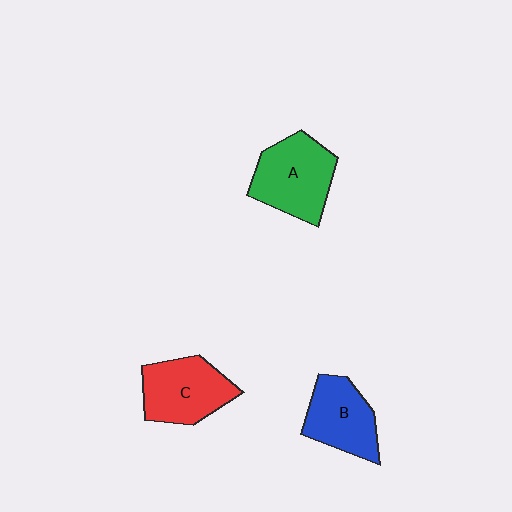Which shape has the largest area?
Shape A (green).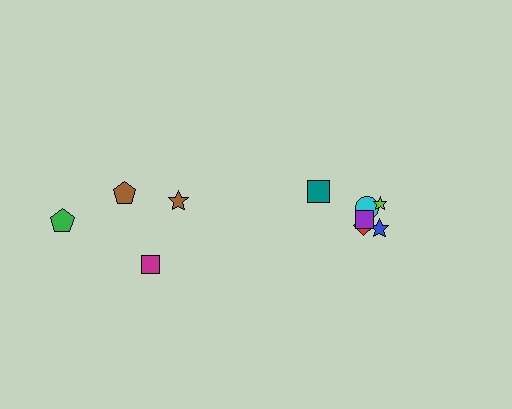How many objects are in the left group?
There are 4 objects.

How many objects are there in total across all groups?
There are 10 objects.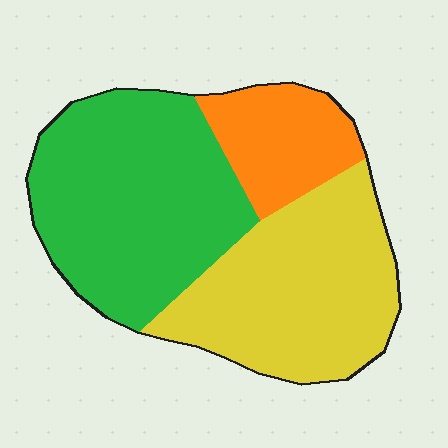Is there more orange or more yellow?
Yellow.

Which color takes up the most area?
Green, at roughly 45%.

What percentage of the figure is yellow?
Yellow takes up about two fifths (2/5) of the figure.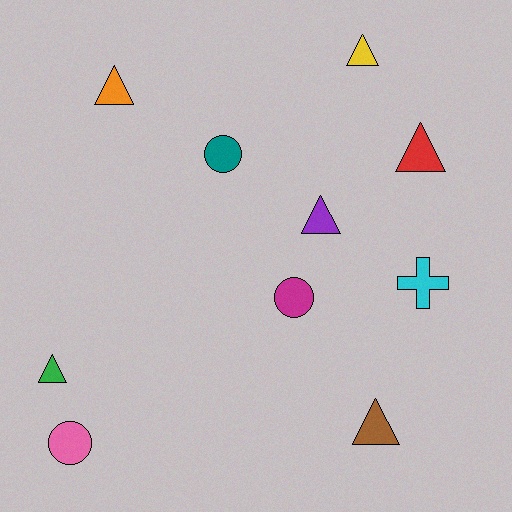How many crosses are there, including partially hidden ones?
There is 1 cross.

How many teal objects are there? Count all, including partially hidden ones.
There is 1 teal object.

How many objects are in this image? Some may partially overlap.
There are 10 objects.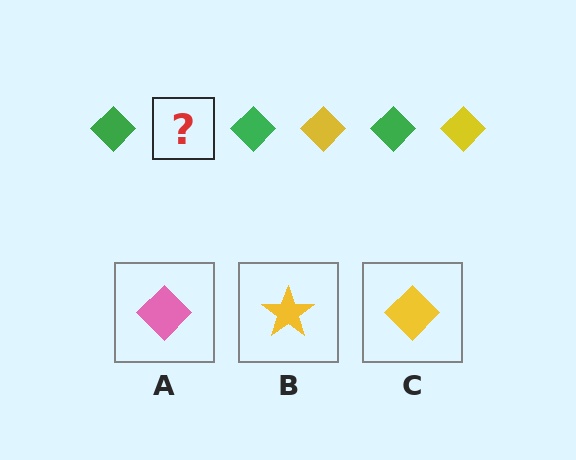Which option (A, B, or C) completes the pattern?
C.